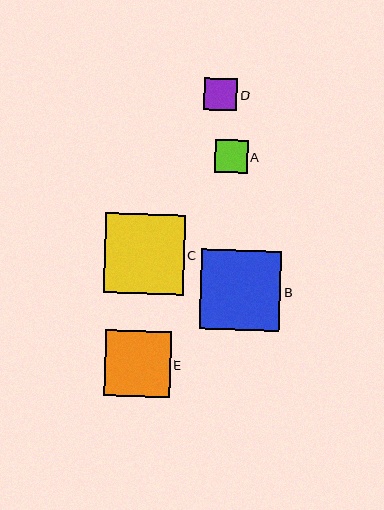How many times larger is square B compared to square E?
Square B is approximately 1.2 times the size of square E.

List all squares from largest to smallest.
From largest to smallest: B, C, E, A, D.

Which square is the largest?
Square B is the largest with a size of approximately 80 pixels.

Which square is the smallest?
Square D is the smallest with a size of approximately 33 pixels.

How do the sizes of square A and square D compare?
Square A and square D are approximately the same size.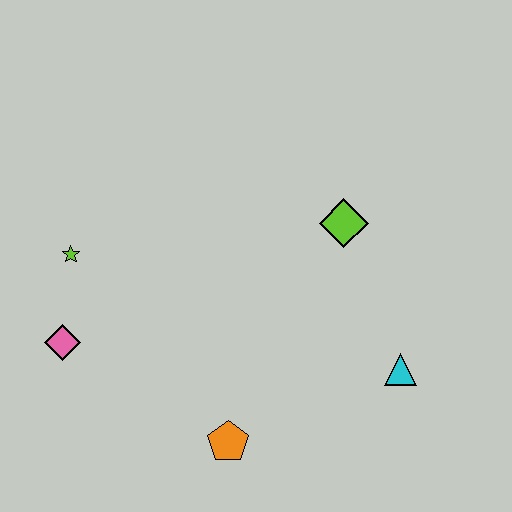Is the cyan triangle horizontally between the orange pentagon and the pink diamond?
No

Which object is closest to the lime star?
The pink diamond is closest to the lime star.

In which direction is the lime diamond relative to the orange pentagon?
The lime diamond is above the orange pentagon.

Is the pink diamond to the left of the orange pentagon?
Yes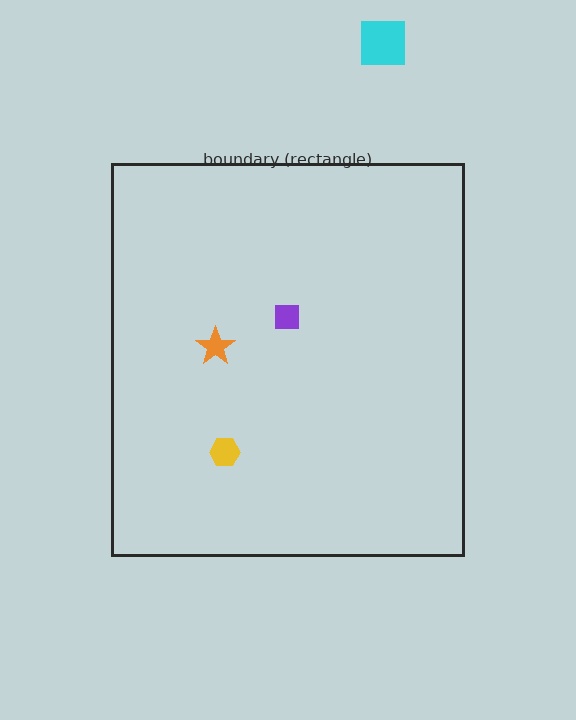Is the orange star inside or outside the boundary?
Inside.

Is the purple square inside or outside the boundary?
Inside.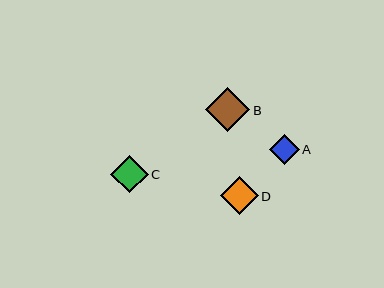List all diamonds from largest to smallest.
From largest to smallest: B, D, C, A.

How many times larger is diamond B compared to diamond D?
Diamond B is approximately 1.2 times the size of diamond D.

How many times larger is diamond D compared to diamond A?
Diamond D is approximately 1.3 times the size of diamond A.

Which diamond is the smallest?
Diamond A is the smallest with a size of approximately 30 pixels.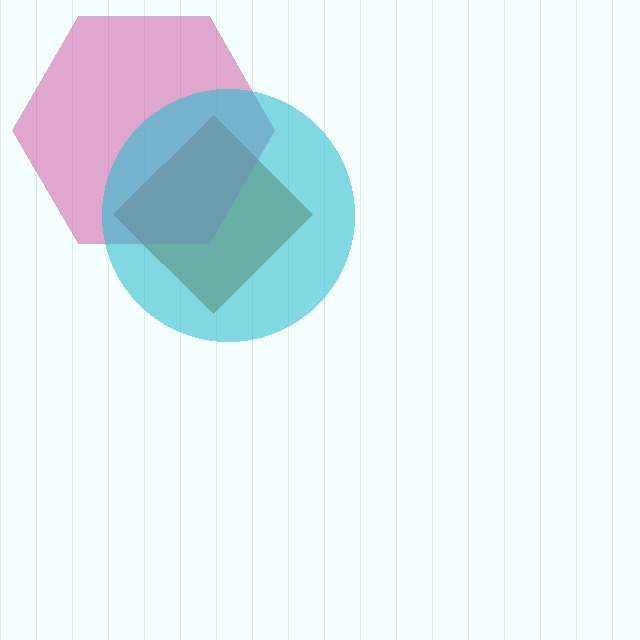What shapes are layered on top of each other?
The layered shapes are: a brown diamond, a magenta hexagon, a cyan circle.